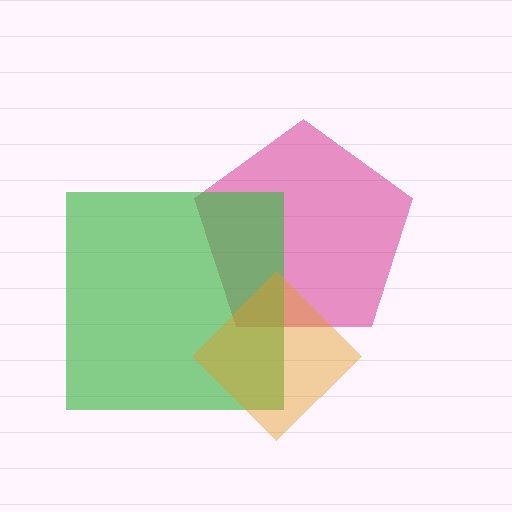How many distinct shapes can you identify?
There are 3 distinct shapes: a magenta pentagon, a green square, an orange diamond.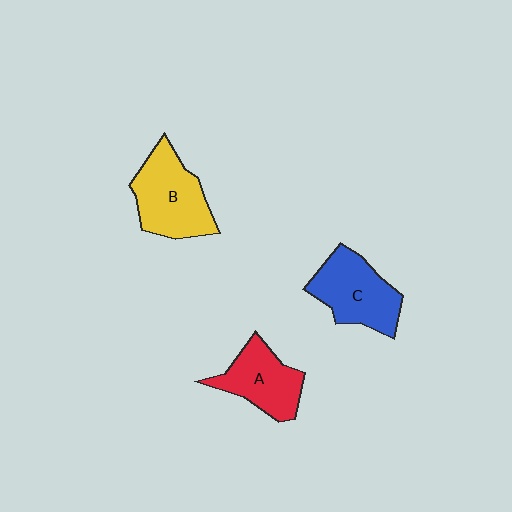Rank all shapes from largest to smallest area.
From largest to smallest: B (yellow), C (blue), A (red).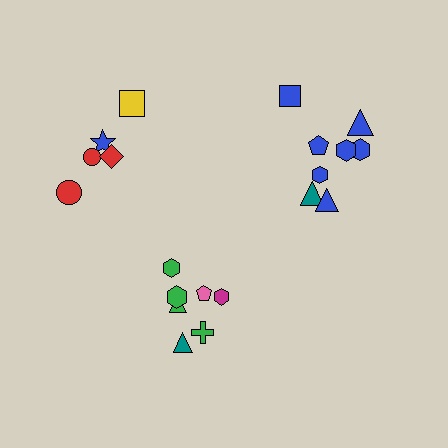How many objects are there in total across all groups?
There are 20 objects.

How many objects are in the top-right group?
There are 8 objects.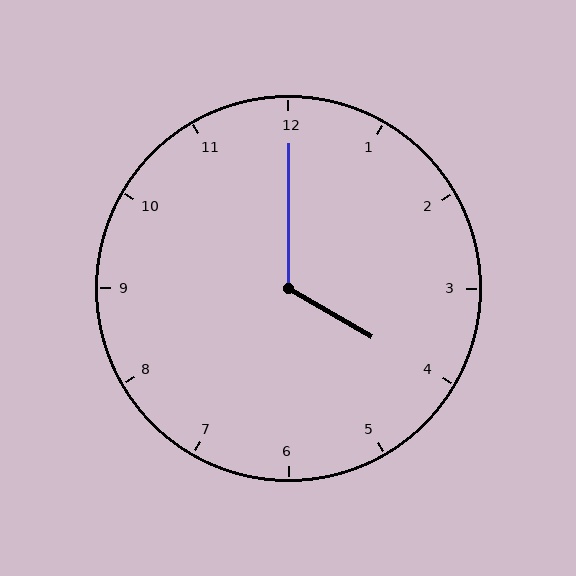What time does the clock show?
4:00.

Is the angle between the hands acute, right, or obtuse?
It is obtuse.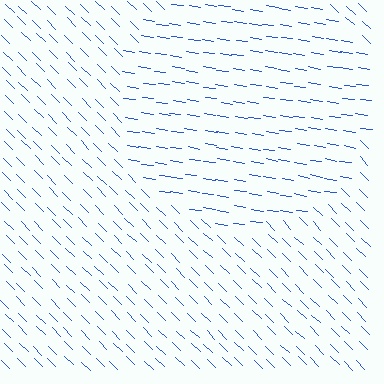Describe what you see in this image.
The image is filled with small blue line segments. A circle region in the image has lines oriented differently from the surrounding lines, creating a visible texture boundary.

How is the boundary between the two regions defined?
The boundary is defined purely by a change in line orientation (approximately 36 degrees difference). All lines are the same color and thickness.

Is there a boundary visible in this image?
Yes, there is a texture boundary formed by a change in line orientation.